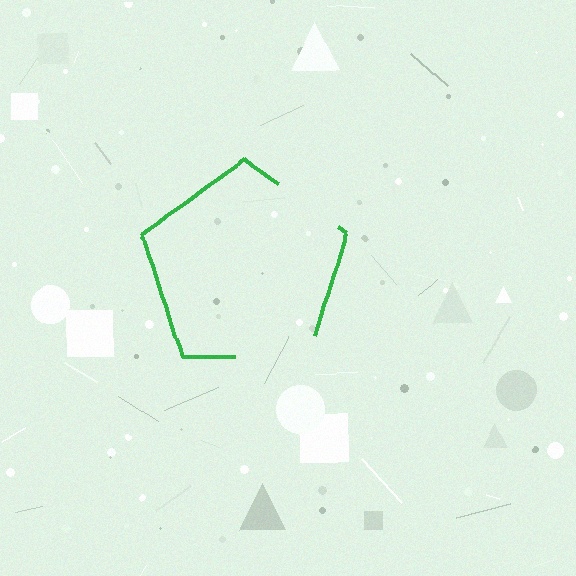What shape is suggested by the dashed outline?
The dashed outline suggests a pentagon.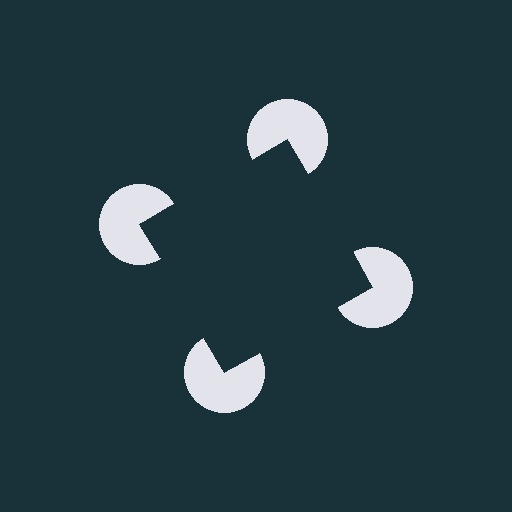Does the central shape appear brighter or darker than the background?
It typically appears slightly darker than the background, even though no actual brightness change is drawn.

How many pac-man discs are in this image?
There are 4 — one at each vertex of the illusory square.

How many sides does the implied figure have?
4 sides.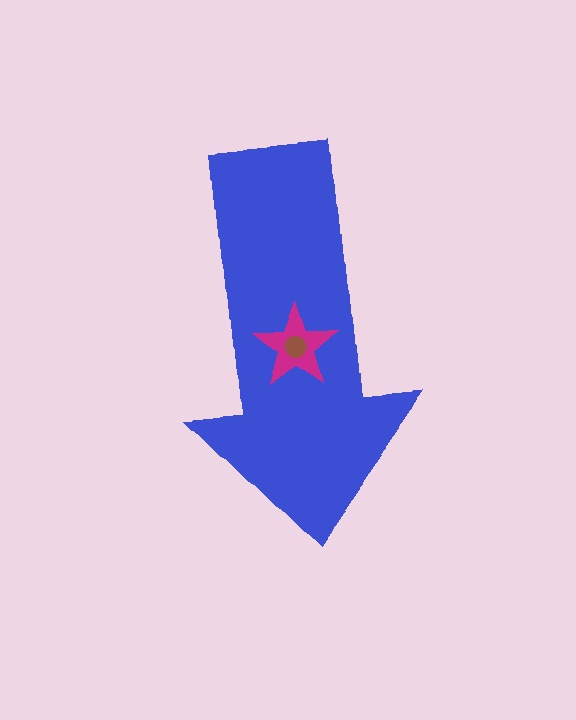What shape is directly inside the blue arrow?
The magenta star.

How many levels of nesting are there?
3.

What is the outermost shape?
The blue arrow.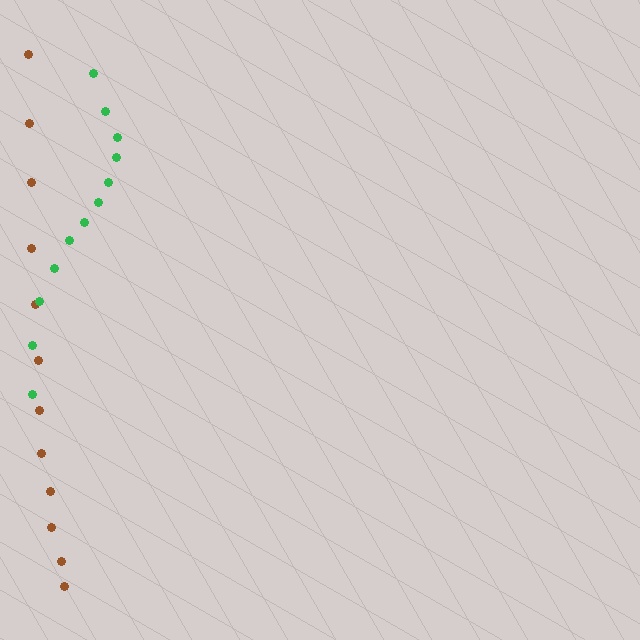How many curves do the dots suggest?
There are 2 distinct paths.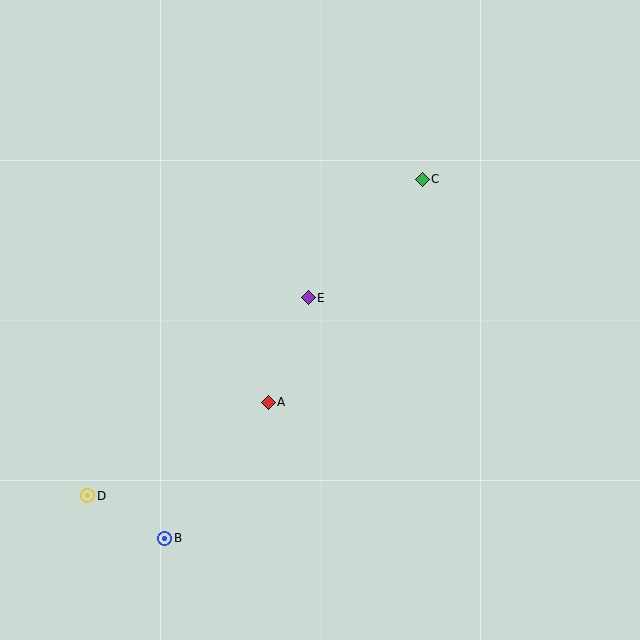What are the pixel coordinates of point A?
Point A is at (268, 402).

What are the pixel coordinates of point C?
Point C is at (422, 179).